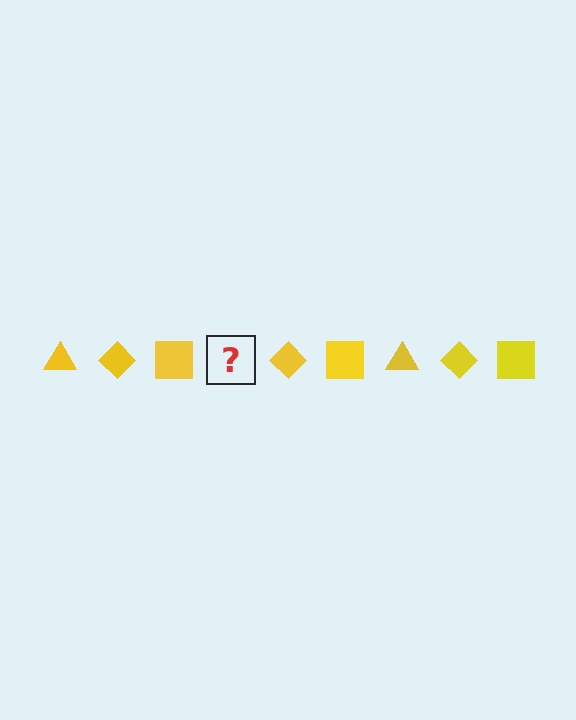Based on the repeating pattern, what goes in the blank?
The blank should be a yellow triangle.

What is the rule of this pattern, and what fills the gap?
The rule is that the pattern cycles through triangle, diamond, square shapes in yellow. The gap should be filled with a yellow triangle.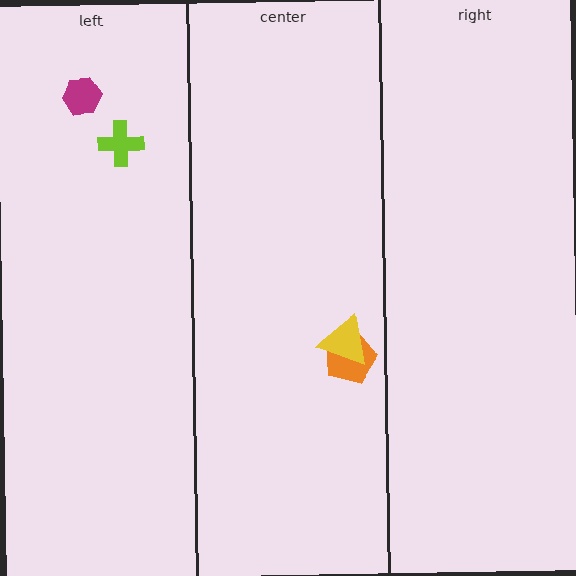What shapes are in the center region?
The orange pentagon, the yellow triangle.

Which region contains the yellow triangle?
The center region.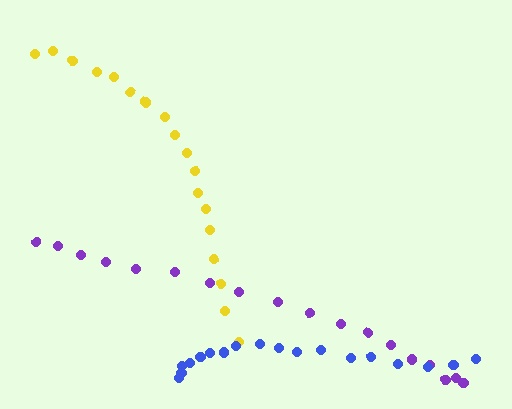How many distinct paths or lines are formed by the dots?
There are 3 distinct paths.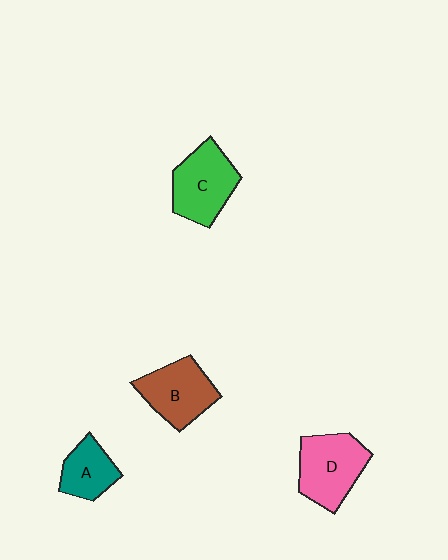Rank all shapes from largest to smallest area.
From largest to smallest: D (pink), C (green), B (brown), A (teal).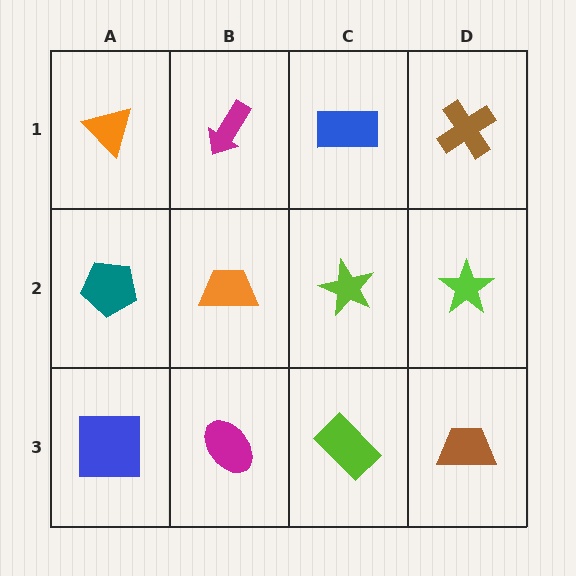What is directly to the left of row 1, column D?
A blue rectangle.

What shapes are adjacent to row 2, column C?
A blue rectangle (row 1, column C), a lime rectangle (row 3, column C), an orange trapezoid (row 2, column B), a lime star (row 2, column D).